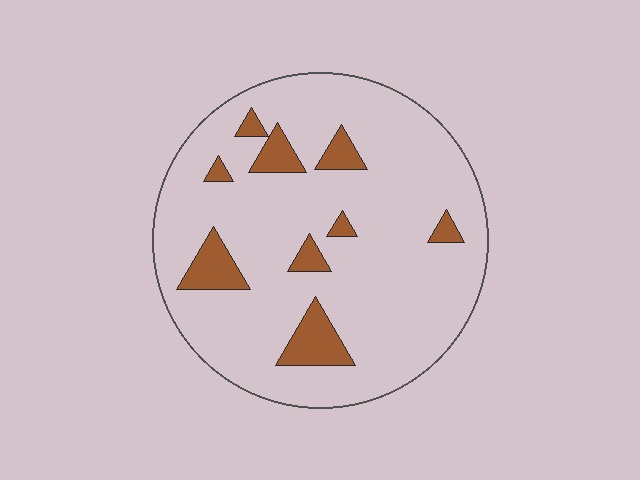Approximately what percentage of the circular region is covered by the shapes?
Approximately 10%.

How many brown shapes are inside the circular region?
9.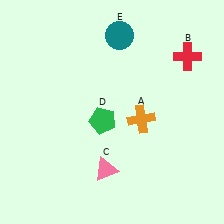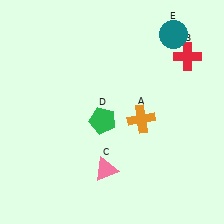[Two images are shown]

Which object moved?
The teal circle (E) moved right.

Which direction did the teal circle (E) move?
The teal circle (E) moved right.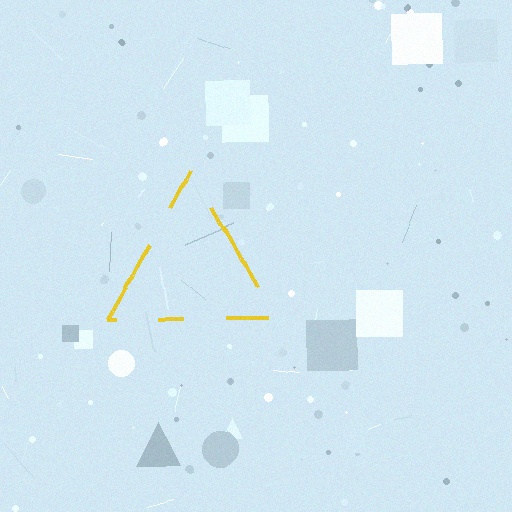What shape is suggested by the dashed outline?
The dashed outline suggests a triangle.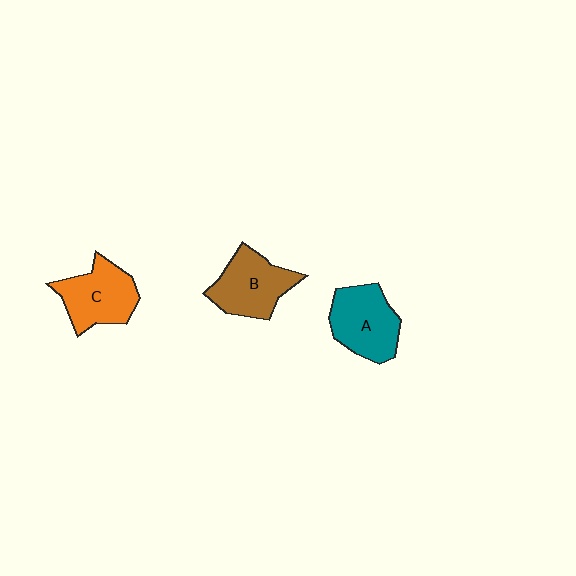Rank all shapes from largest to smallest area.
From largest to smallest: A (teal), C (orange), B (brown).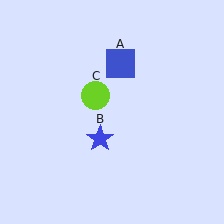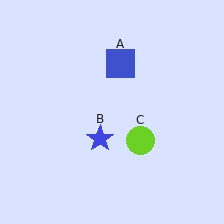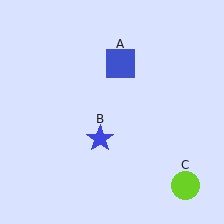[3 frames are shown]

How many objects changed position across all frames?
1 object changed position: lime circle (object C).